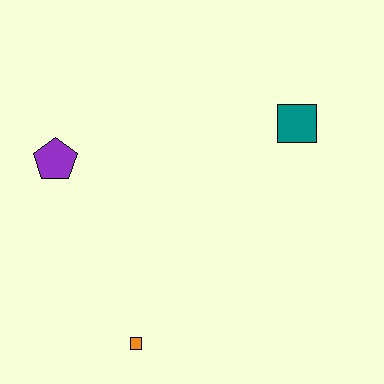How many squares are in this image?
There are 2 squares.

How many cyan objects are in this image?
There are no cyan objects.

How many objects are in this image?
There are 3 objects.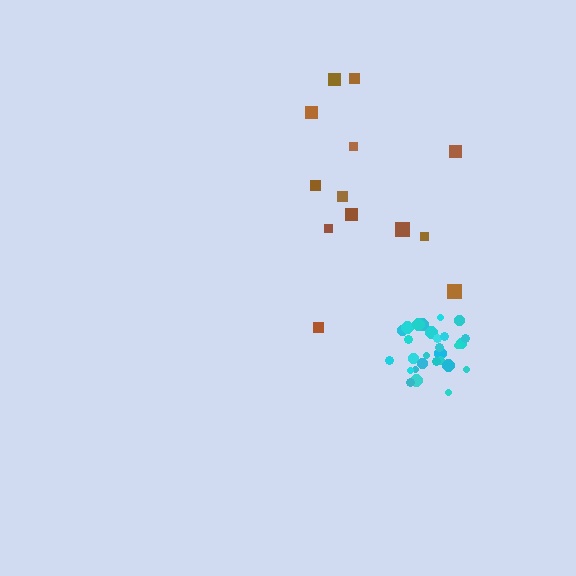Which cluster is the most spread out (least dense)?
Brown.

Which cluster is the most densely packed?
Cyan.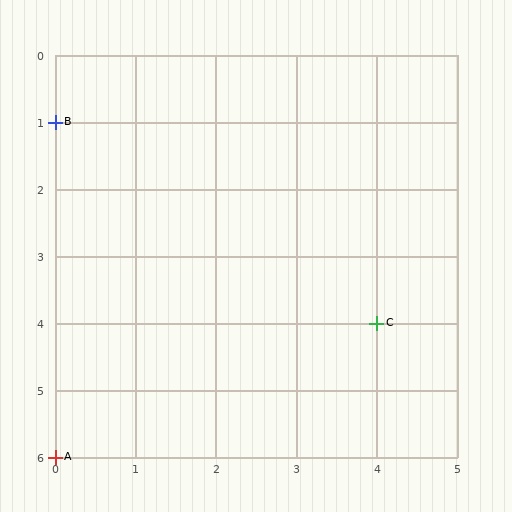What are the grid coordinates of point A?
Point A is at grid coordinates (0, 6).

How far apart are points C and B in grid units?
Points C and B are 4 columns and 3 rows apart (about 5.0 grid units diagonally).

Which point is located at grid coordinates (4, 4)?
Point C is at (4, 4).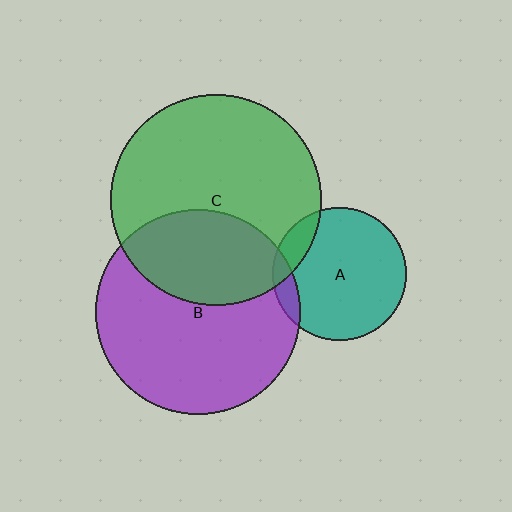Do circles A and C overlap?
Yes.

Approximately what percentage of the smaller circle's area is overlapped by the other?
Approximately 10%.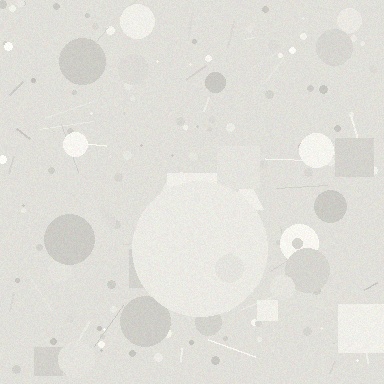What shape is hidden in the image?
A circle is hidden in the image.